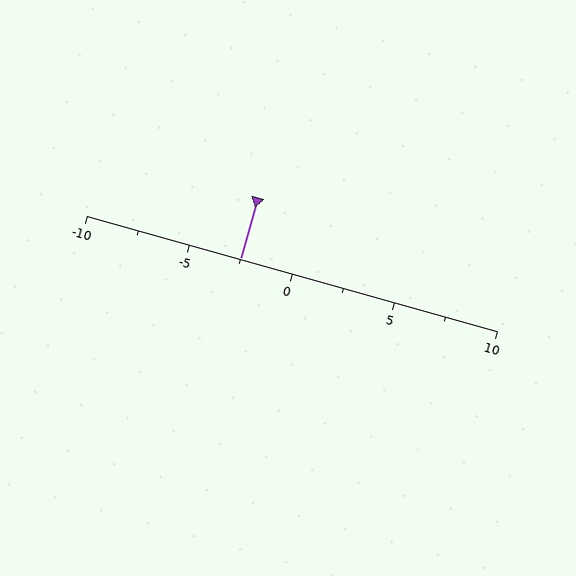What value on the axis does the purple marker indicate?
The marker indicates approximately -2.5.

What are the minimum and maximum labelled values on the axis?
The axis runs from -10 to 10.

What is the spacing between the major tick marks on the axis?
The major ticks are spaced 5 apart.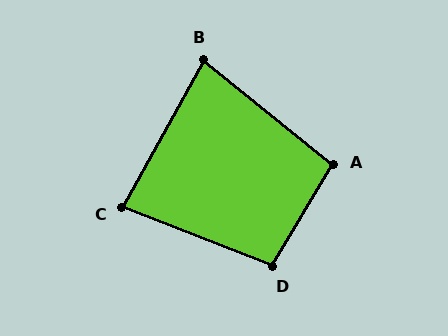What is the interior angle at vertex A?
Approximately 98 degrees (obtuse).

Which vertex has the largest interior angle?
D, at approximately 100 degrees.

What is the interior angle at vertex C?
Approximately 82 degrees (acute).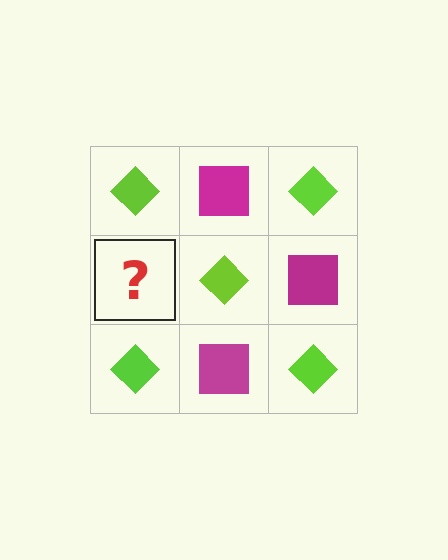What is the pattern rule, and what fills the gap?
The rule is that it alternates lime diamond and magenta square in a checkerboard pattern. The gap should be filled with a magenta square.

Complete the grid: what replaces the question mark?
The question mark should be replaced with a magenta square.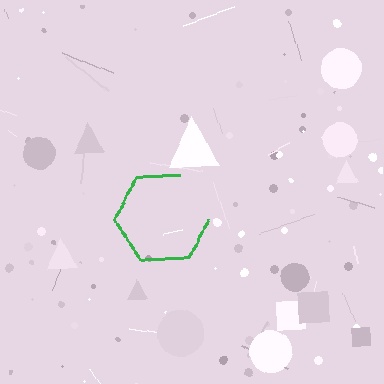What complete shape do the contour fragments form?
The contour fragments form a hexagon.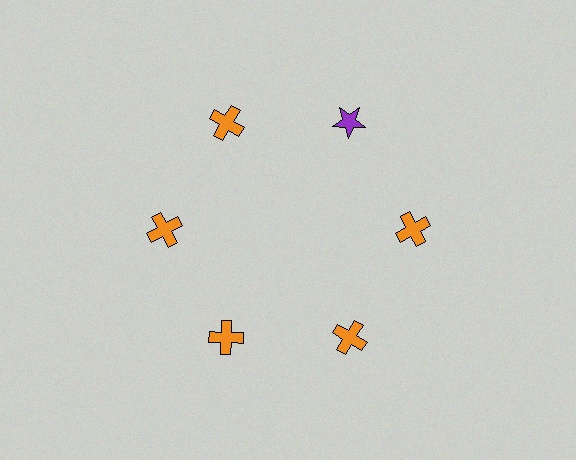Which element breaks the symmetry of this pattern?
The purple star at roughly the 1 o'clock position breaks the symmetry. All other shapes are orange crosses.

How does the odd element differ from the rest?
It differs in both color (purple instead of orange) and shape (star instead of cross).